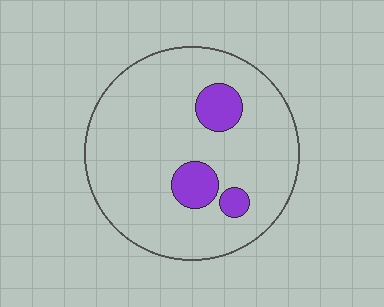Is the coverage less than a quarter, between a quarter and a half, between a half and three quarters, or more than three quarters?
Less than a quarter.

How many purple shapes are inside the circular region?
3.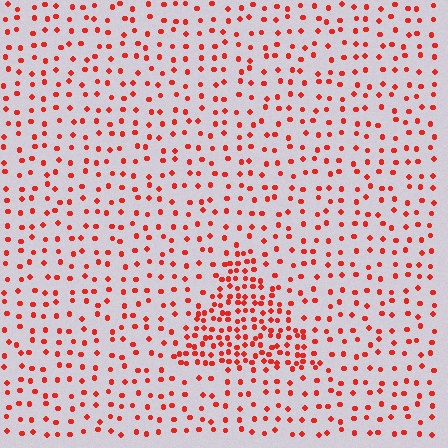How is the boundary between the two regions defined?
The boundary is defined by a change in element density (approximately 2.4x ratio). All elements are the same color, size, and shape.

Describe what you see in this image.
The image contains small red elements arranged at two different densities. A triangle-shaped region is visible where the elements are more densely packed than the surrounding area.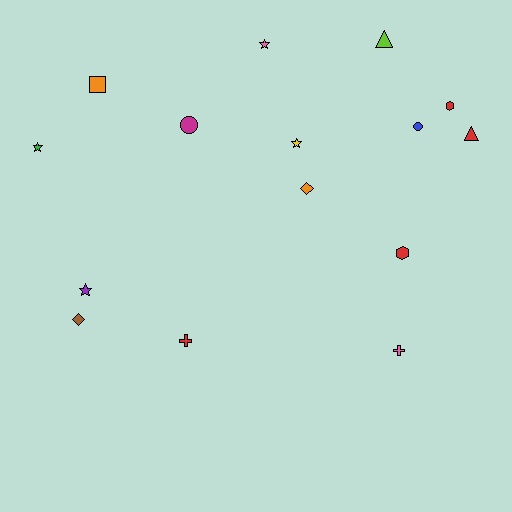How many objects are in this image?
There are 15 objects.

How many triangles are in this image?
There are 2 triangles.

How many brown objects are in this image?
There is 1 brown object.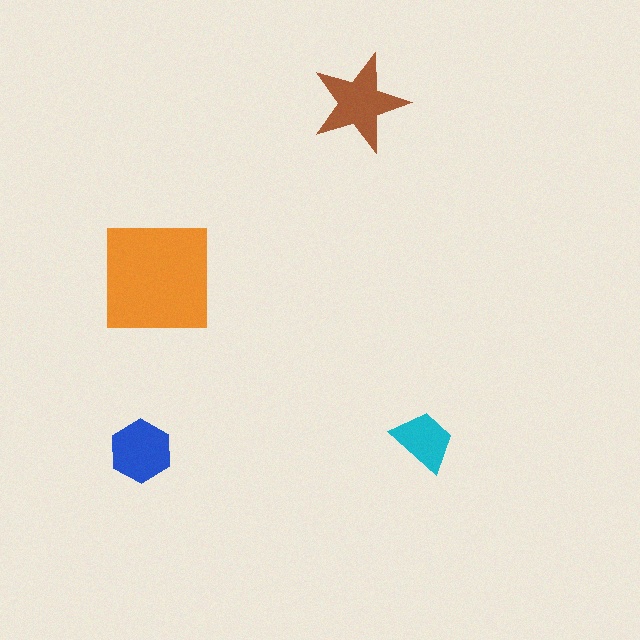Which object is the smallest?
The cyan trapezoid.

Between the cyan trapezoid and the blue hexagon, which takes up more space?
The blue hexagon.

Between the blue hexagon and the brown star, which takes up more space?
The brown star.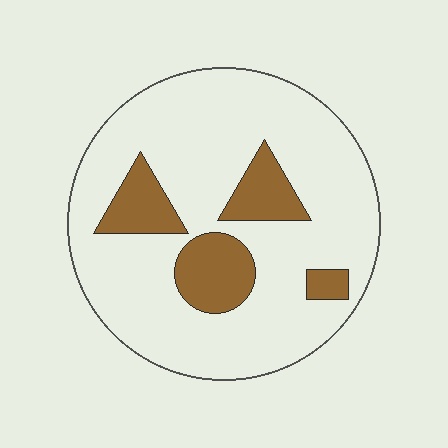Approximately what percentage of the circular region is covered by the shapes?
Approximately 20%.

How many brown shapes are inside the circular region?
4.